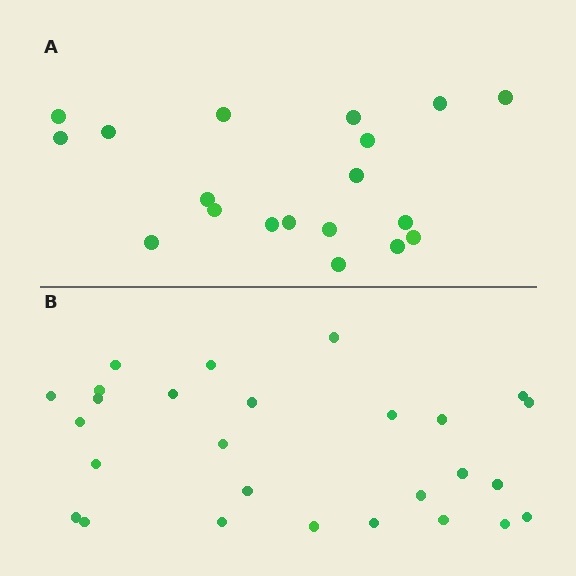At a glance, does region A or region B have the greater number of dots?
Region B (the bottom region) has more dots.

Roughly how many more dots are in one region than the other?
Region B has roughly 8 or so more dots than region A.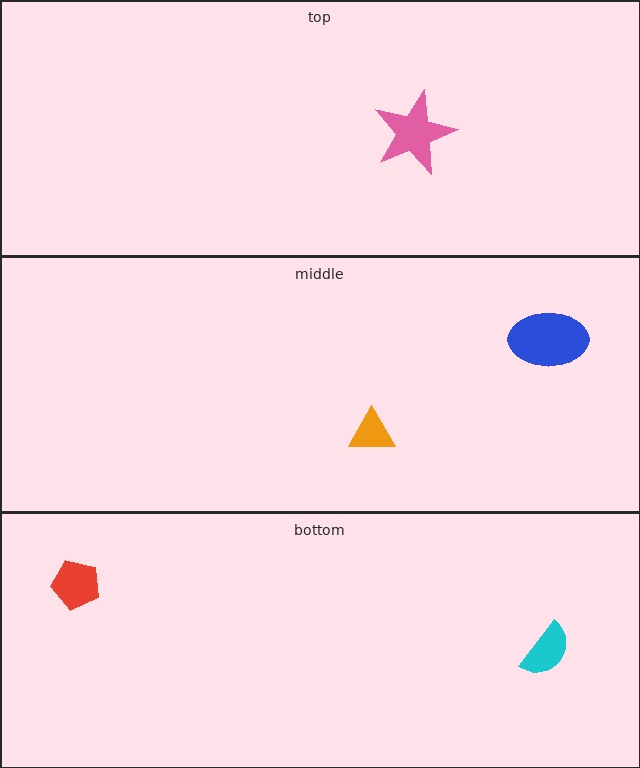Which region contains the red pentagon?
The bottom region.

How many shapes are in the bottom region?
2.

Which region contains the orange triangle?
The middle region.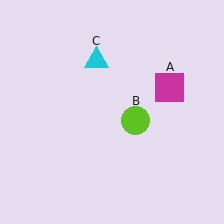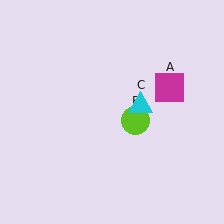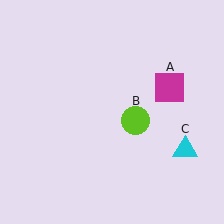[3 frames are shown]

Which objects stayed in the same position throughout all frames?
Magenta square (object A) and lime circle (object B) remained stationary.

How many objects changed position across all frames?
1 object changed position: cyan triangle (object C).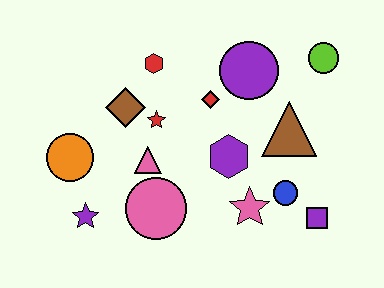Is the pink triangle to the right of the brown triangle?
No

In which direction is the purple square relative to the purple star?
The purple square is to the right of the purple star.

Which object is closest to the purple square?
The blue circle is closest to the purple square.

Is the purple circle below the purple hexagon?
No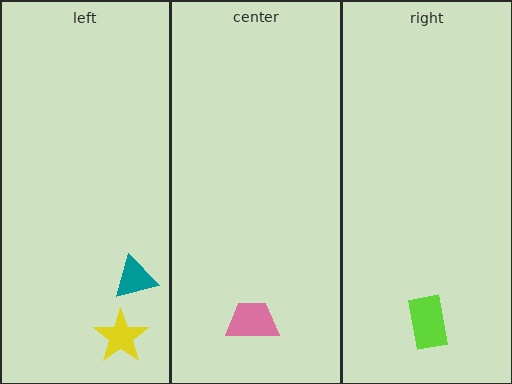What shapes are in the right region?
The lime rectangle.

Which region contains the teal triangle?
The left region.